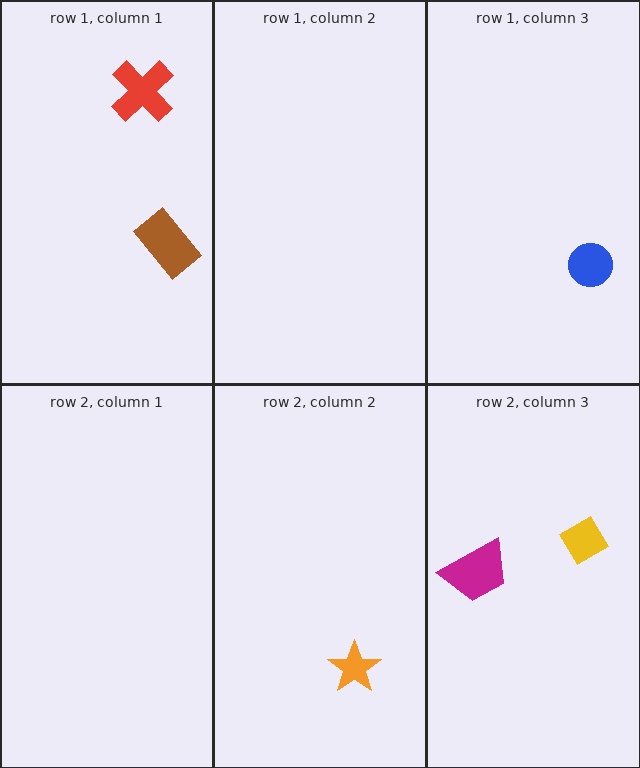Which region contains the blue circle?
The row 1, column 3 region.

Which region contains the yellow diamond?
The row 2, column 3 region.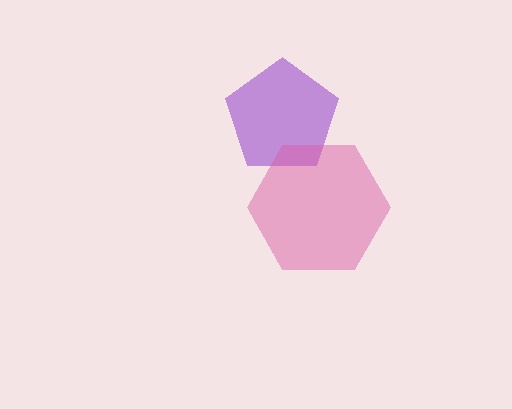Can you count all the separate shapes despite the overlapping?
Yes, there are 2 separate shapes.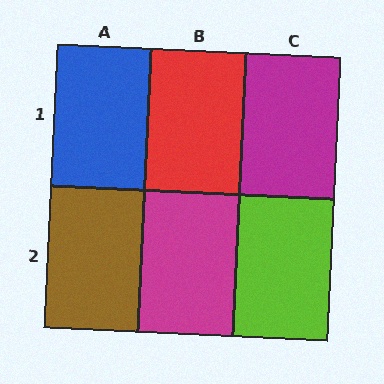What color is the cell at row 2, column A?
Brown.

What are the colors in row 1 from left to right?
Blue, red, magenta.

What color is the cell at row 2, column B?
Magenta.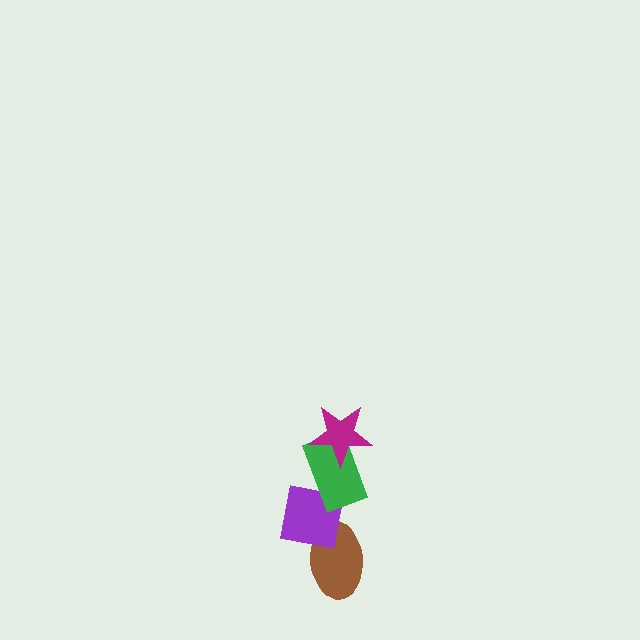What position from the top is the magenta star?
The magenta star is 1st from the top.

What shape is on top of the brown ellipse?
The purple square is on top of the brown ellipse.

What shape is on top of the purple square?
The green rectangle is on top of the purple square.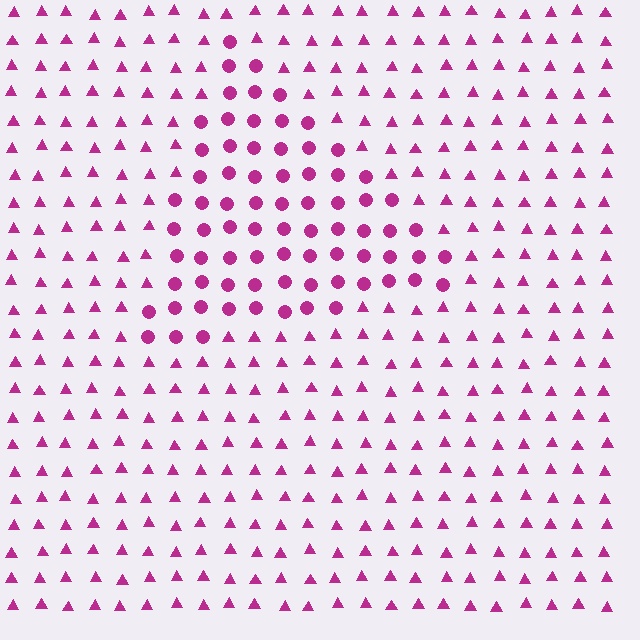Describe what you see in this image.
The image is filled with small magenta elements arranged in a uniform grid. A triangle-shaped region contains circles, while the surrounding area contains triangles. The boundary is defined purely by the change in element shape.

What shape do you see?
I see a triangle.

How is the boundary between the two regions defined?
The boundary is defined by a change in element shape: circles inside vs. triangles outside. All elements share the same color and spacing.